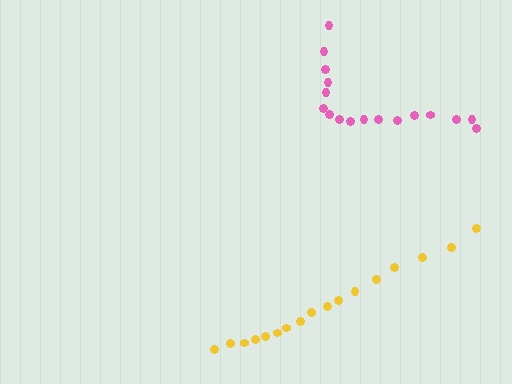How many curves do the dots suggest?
There are 2 distinct paths.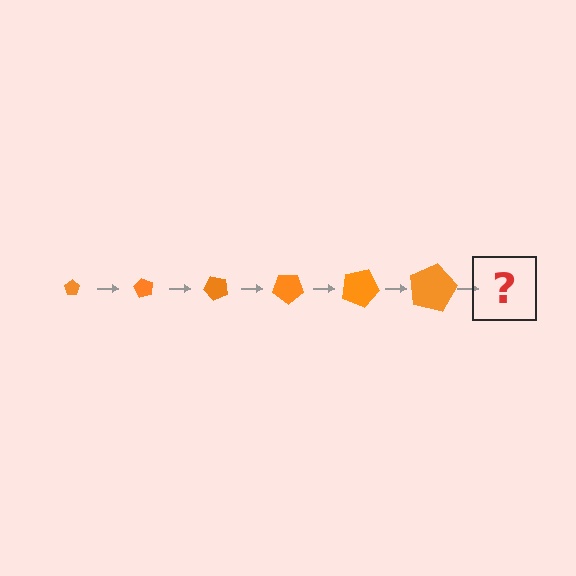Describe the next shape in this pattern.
It should be a pentagon, larger than the previous one and rotated 360 degrees from the start.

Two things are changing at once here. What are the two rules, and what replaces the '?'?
The two rules are that the pentagon grows larger each step and it rotates 60 degrees each step. The '?' should be a pentagon, larger than the previous one and rotated 360 degrees from the start.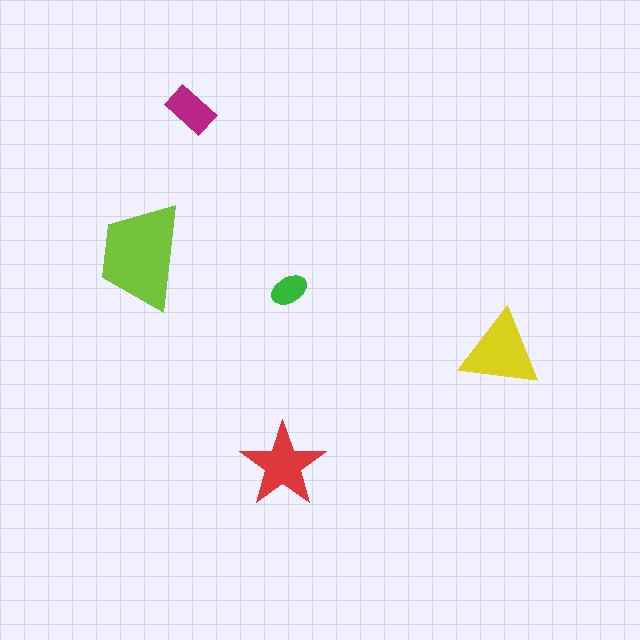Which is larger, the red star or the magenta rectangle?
The red star.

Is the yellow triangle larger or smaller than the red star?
Larger.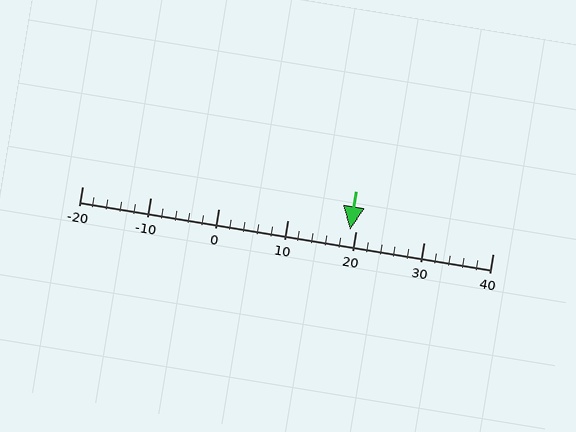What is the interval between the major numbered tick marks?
The major tick marks are spaced 10 units apart.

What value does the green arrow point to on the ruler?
The green arrow points to approximately 19.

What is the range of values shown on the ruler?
The ruler shows values from -20 to 40.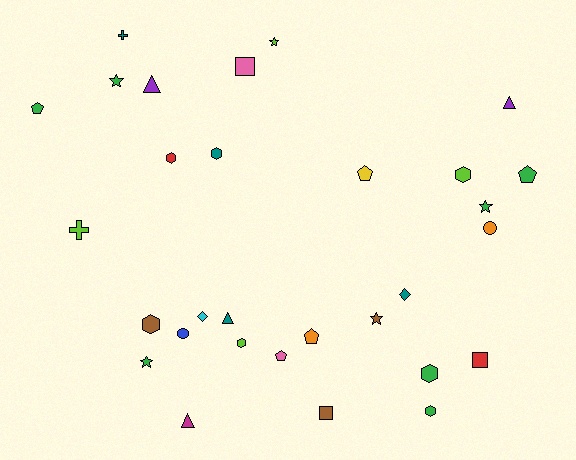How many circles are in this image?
There are 2 circles.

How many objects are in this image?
There are 30 objects.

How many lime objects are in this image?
There are 4 lime objects.